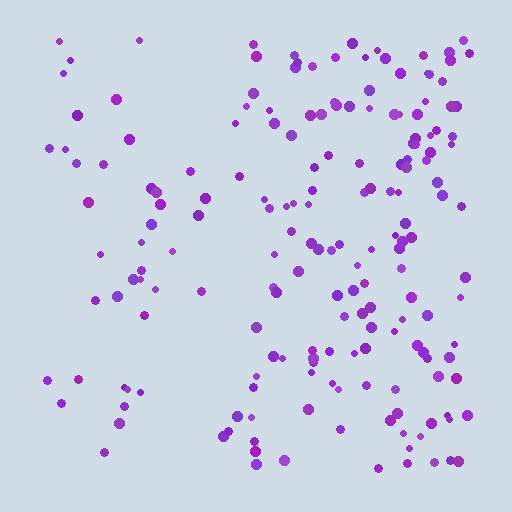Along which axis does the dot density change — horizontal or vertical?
Horizontal.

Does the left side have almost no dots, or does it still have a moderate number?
Still a moderate number, just noticeably fewer than the right.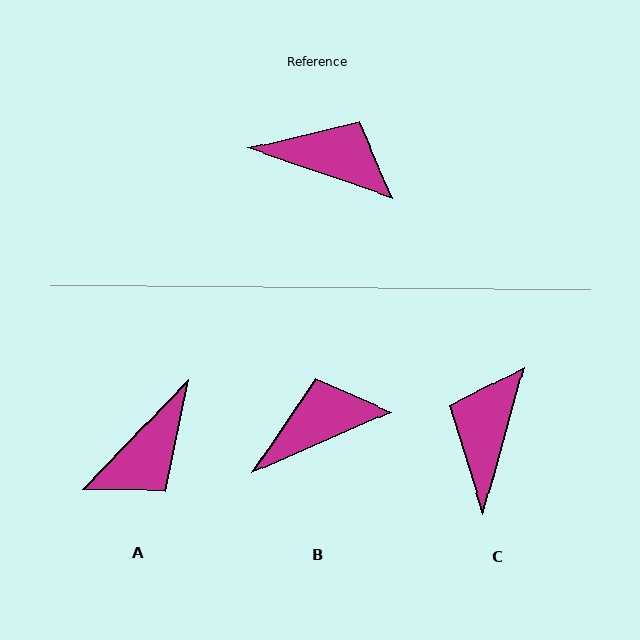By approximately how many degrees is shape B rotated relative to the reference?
Approximately 42 degrees counter-clockwise.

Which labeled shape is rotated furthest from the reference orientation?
A, about 115 degrees away.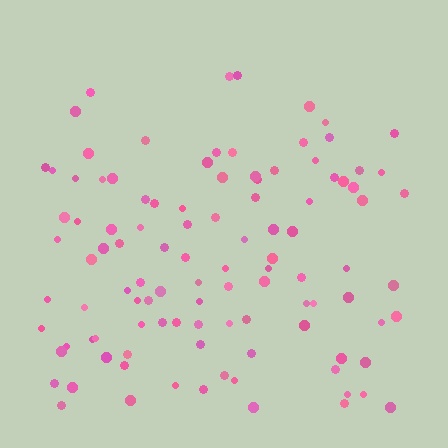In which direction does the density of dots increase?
From top to bottom, with the bottom side densest.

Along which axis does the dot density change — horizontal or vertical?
Vertical.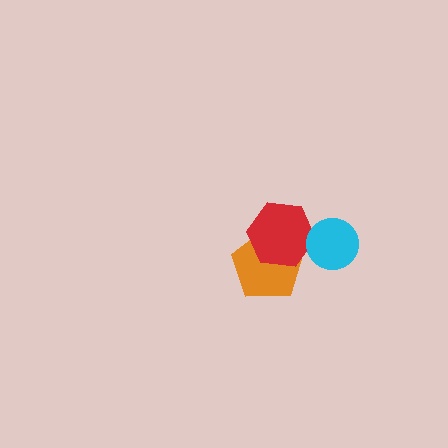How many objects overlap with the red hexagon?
2 objects overlap with the red hexagon.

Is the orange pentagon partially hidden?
Yes, it is partially covered by another shape.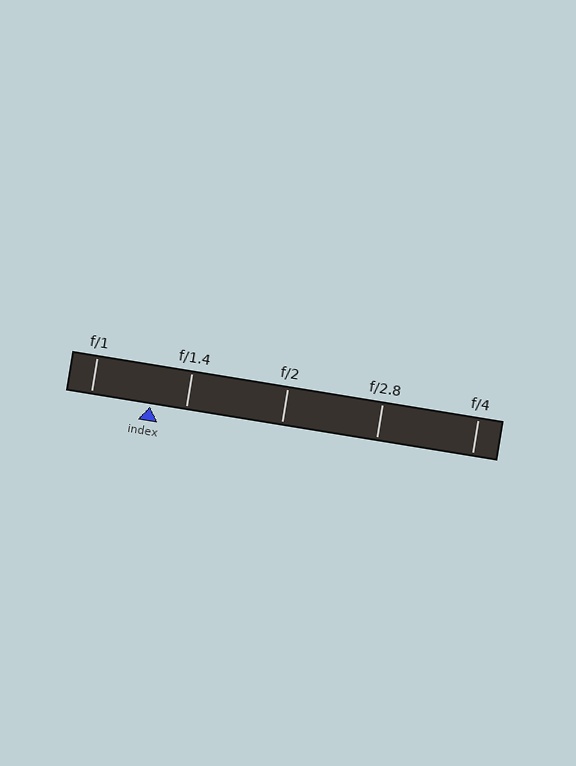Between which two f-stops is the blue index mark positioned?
The index mark is between f/1 and f/1.4.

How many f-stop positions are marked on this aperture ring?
There are 5 f-stop positions marked.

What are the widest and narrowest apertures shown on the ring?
The widest aperture shown is f/1 and the narrowest is f/4.